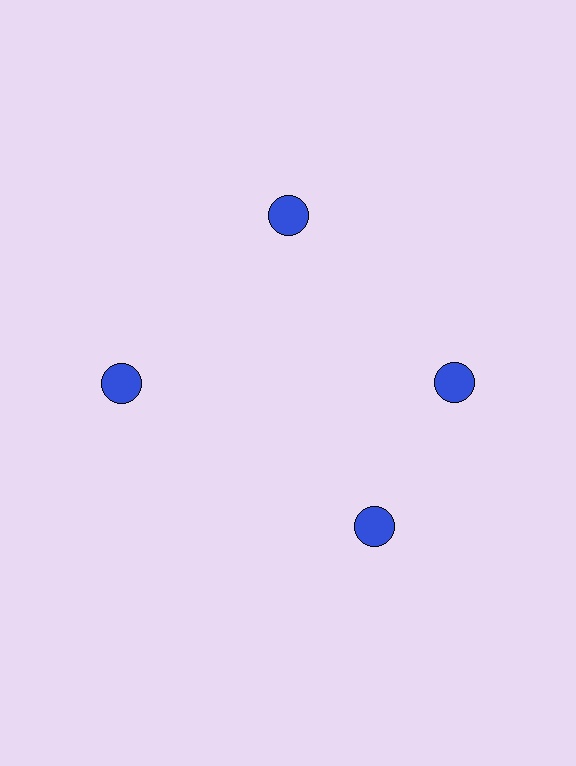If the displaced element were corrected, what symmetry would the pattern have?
It would have 4-fold rotational symmetry — the pattern would map onto itself every 90 degrees.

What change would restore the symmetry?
The symmetry would be restored by rotating it back into even spacing with its neighbors so that all 4 circles sit at equal angles and equal distance from the center.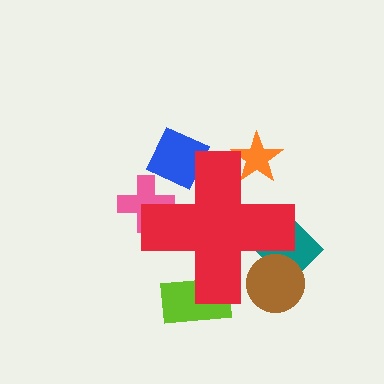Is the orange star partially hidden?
Yes, the orange star is partially hidden behind the red cross.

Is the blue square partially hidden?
Yes, the blue square is partially hidden behind the red cross.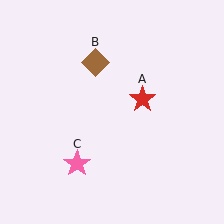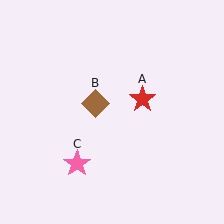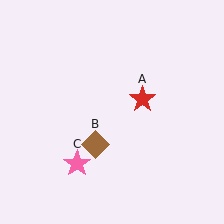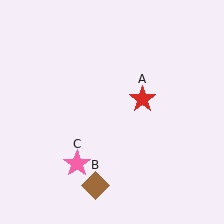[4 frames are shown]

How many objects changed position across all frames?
1 object changed position: brown diamond (object B).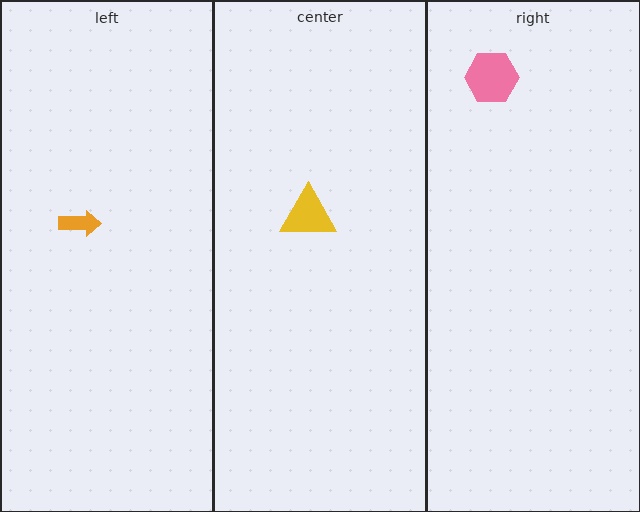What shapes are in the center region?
The yellow triangle.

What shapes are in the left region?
The orange arrow.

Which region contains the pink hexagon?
The right region.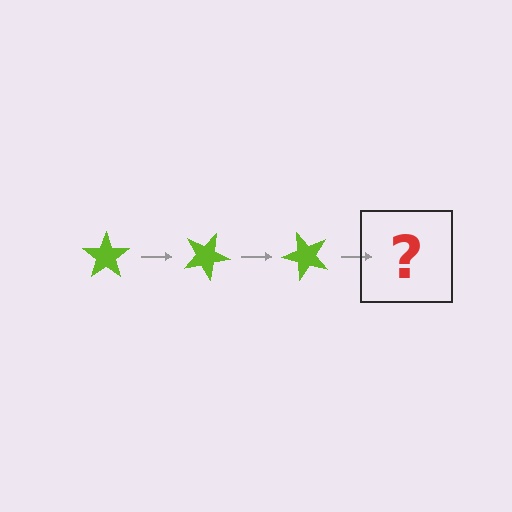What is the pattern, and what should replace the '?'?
The pattern is that the star rotates 25 degrees each step. The '?' should be a lime star rotated 75 degrees.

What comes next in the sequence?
The next element should be a lime star rotated 75 degrees.